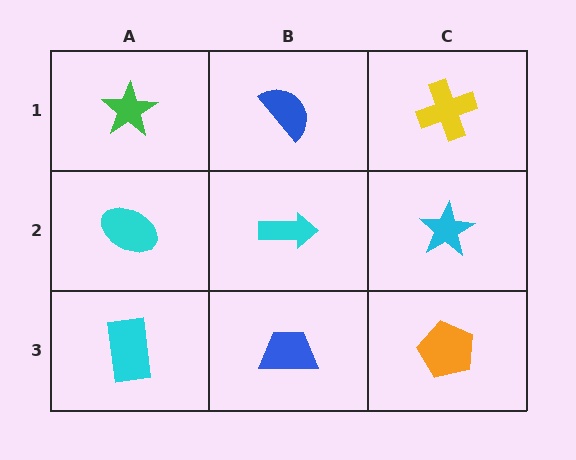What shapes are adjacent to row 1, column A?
A cyan ellipse (row 2, column A), a blue semicircle (row 1, column B).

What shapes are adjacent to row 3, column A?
A cyan ellipse (row 2, column A), a blue trapezoid (row 3, column B).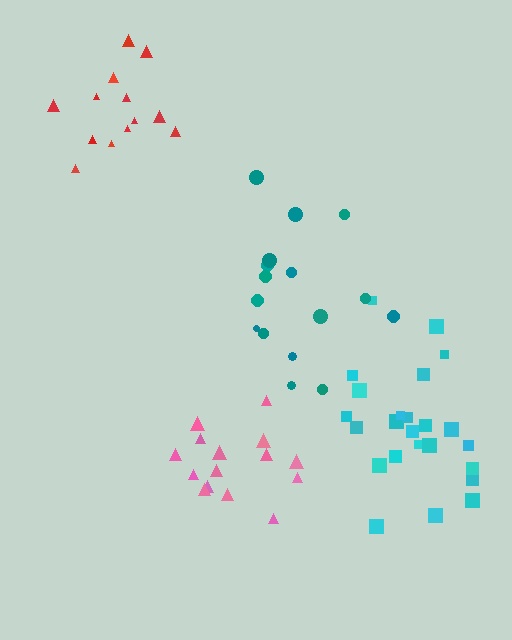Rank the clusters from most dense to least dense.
pink, red, cyan, teal.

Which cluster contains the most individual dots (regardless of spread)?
Cyan (24).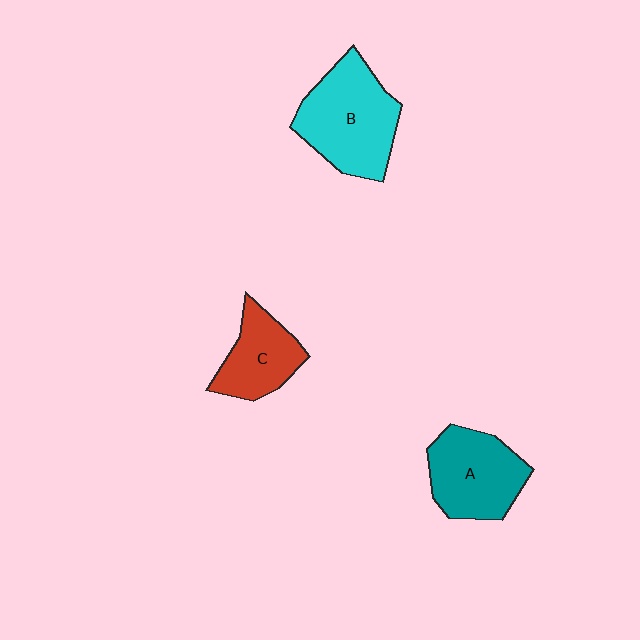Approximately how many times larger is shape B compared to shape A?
Approximately 1.2 times.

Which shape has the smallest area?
Shape C (red).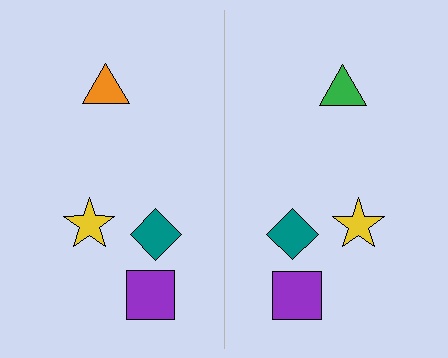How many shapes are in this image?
There are 8 shapes in this image.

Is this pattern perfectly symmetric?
No, the pattern is not perfectly symmetric. The green triangle on the right side breaks the symmetry — its mirror counterpart is orange.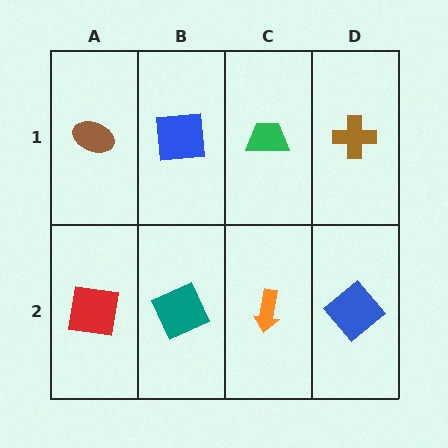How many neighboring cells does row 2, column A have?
2.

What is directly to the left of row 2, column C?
A teal square.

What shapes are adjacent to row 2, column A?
A brown ellipse (row 1, column A), a teal square (row 2, column B).